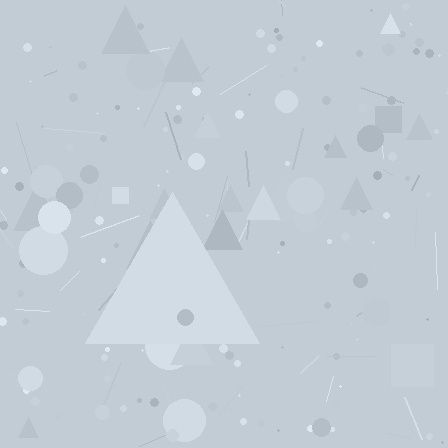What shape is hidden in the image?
A triangle is hidden in the image.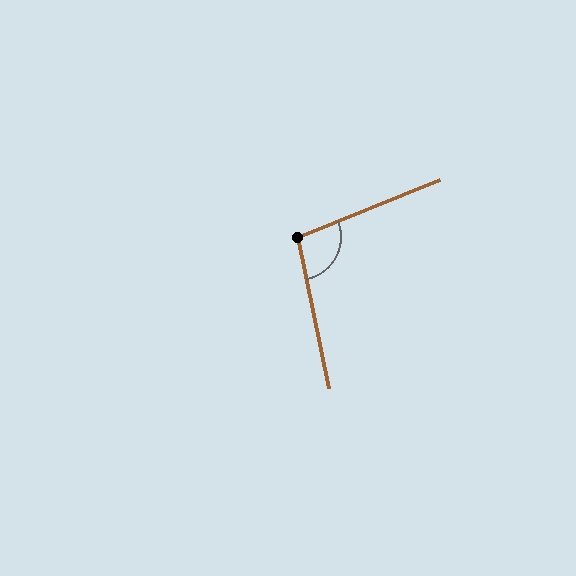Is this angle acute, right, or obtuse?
It is obtuse.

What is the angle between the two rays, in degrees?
Approximately 100 degrees.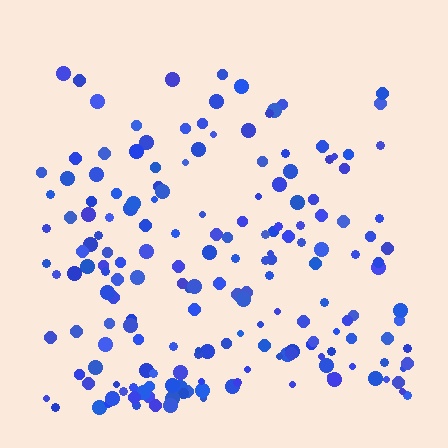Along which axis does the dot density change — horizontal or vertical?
Vertical.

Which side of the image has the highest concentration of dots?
The bottom.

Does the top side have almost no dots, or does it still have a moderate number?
Still a moderate number, just noticeably fewer than the bottom.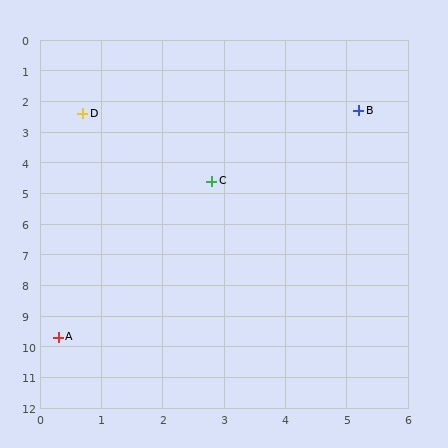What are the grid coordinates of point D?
Point D is at approximately (0.7, 2.4).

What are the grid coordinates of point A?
Point A is at approximately (0.3, 9.7).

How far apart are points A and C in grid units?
Points A and C are about 5.7 grid units apart.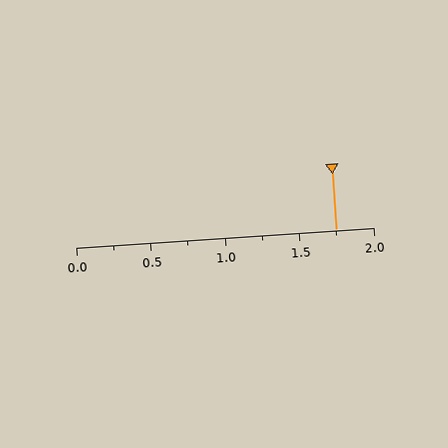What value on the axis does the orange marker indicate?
The marker indicates approximately 1.75.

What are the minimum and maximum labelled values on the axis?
The axis runs from 0.0 to 2.0.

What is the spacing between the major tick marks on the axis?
The major ticks are spaced 0.5 apart.